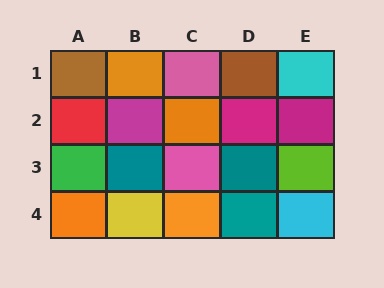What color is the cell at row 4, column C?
Orange.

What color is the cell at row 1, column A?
Brown.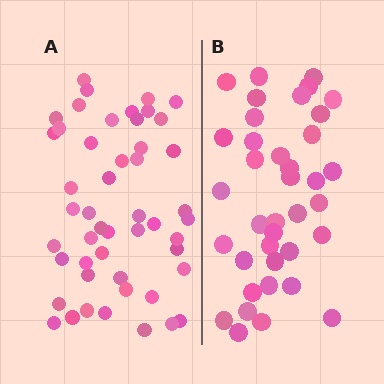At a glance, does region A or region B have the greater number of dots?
Region A (the left region) has more dots.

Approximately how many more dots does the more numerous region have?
Region A has roughly 12 or so more dots than region B.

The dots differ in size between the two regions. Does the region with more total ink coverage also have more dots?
No. Region B has more total ink coverage because its dots are larger, but region A actually contains more individual dots. Total area can be misleading — the number of items is what matters here.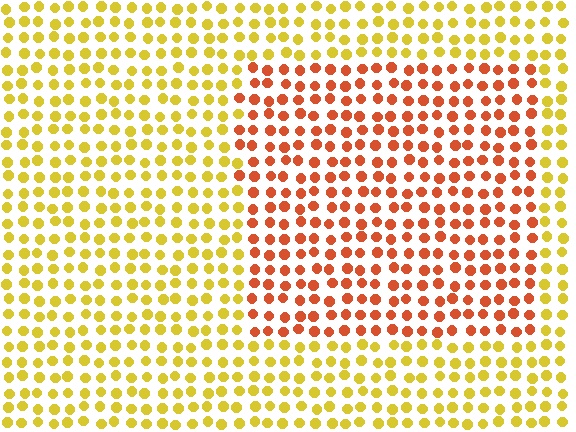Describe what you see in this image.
The image is filled with small yellow elements in a uniform arrangement. A rectangle-shaped region is visible where the elements are tinted to a slightly different hue, forming a subtle color boundary.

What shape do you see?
I see a rectangle.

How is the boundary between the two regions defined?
The boundary is defined purely by a slight shift in hue (about 42 degrees). Spacing, size, and orientation are identical on both sides.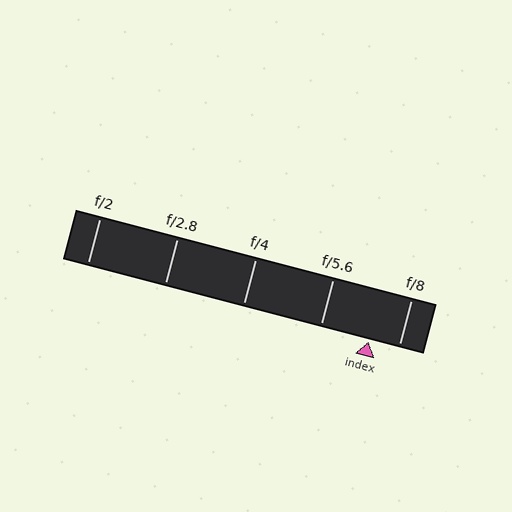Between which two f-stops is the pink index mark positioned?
The index mark is between f/5.6 and f/8.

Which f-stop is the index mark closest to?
The index mark is closest to f/8.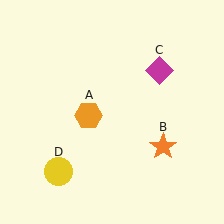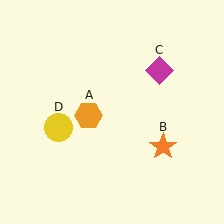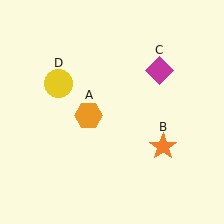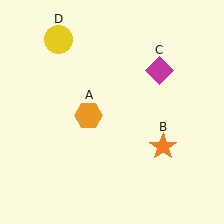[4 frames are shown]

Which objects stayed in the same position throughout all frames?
Orange hexagon (object A) and orange star (object B) and magenta diamond (object C) remained stationary.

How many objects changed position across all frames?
1 object changed position: yellow circle (object D).